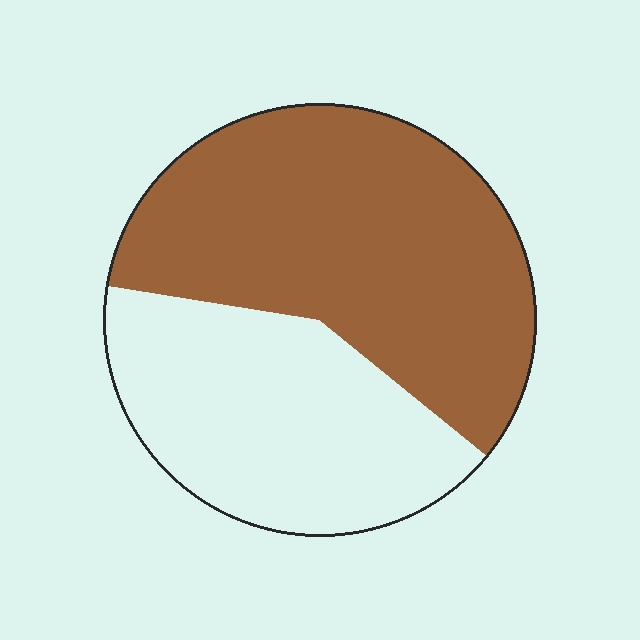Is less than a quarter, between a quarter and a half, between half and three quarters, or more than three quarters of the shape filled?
Between half and three quarters.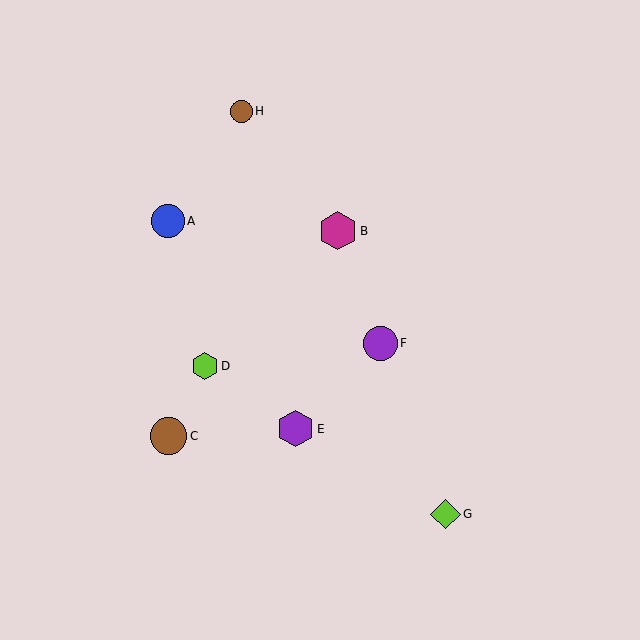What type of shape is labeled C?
Shape C is a brown circle.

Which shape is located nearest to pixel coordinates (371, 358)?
The purple circle (labeled F) at (380, 343) is nearest to that location.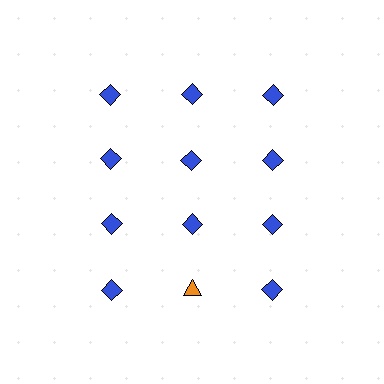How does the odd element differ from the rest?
It differs in both color (orange instead of blue) and shape (triangle instead of diamond).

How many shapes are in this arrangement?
There are 12 shapes arranged in a grid pattern.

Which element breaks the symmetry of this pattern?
The orange triangle in the fourth row, second from left column breaks the symmetry. All other shapes are blue diamonds.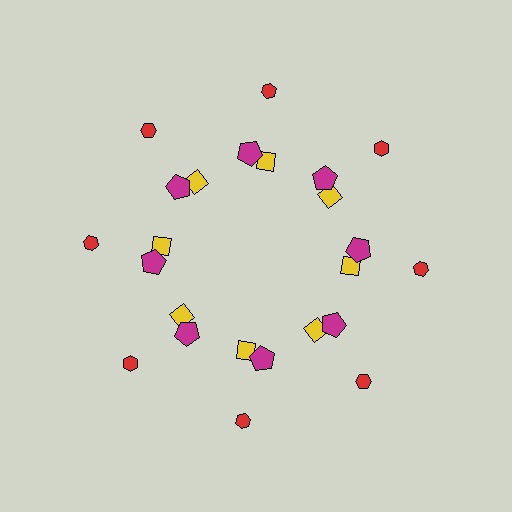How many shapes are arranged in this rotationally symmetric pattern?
There are 24 shapes, arranged in 8 groups of 3.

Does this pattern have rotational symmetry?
Yes, this pattern has 8-fold rotational symmetry. It looks the same after rotating 45 degrees around the center.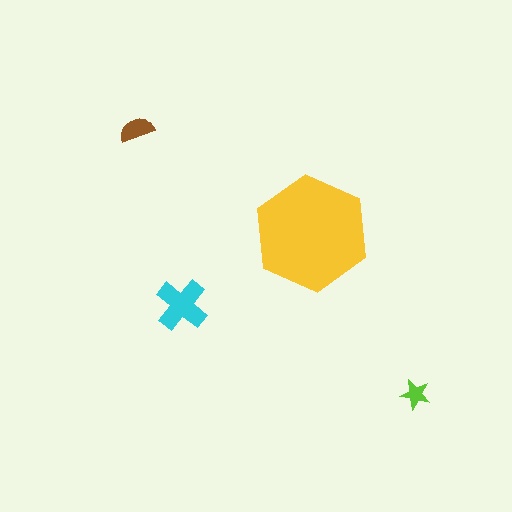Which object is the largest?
The yellow hexagon.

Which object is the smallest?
The lime star.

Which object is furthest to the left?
The brown semicircle is leftmost.